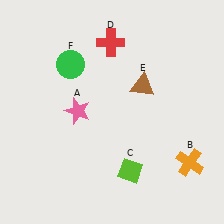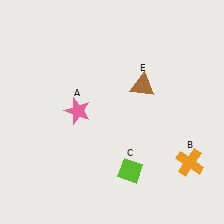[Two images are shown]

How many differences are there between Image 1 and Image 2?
There are 2 differences between the two images.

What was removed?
The green circle (F), the red cross (D) were removed in Image 2.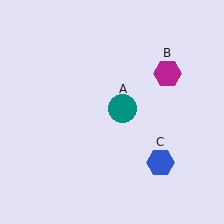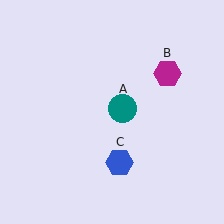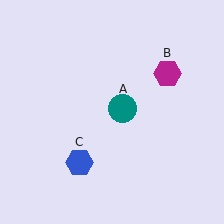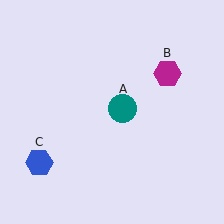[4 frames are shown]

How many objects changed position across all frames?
1 object changed position: blue hexagon (object C).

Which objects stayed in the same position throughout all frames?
Teal circle (object A) and magenta hexagon (object B) remained stationary.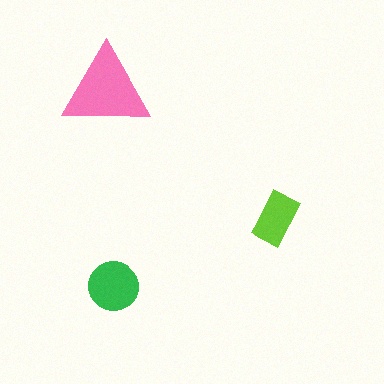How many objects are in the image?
There are 3 objects in the image.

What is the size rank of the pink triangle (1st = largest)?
1st.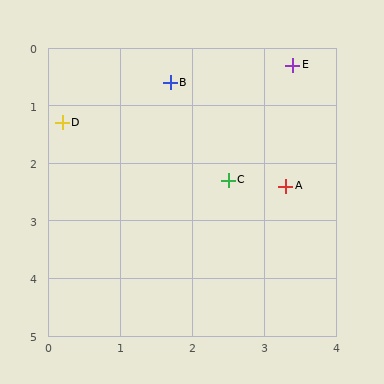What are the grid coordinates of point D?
Point D is at approximately (0.2, 1.3).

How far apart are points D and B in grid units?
Points D and B are about 1.7 grid units apart.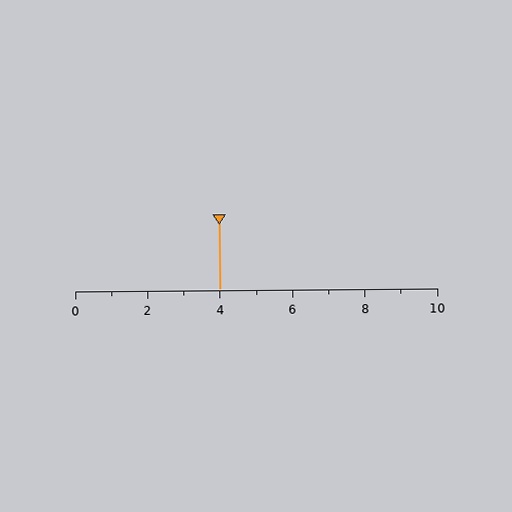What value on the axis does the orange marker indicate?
The marker indicates approximately 4.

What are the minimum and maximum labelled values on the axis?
The axis runs from 0 to 10.